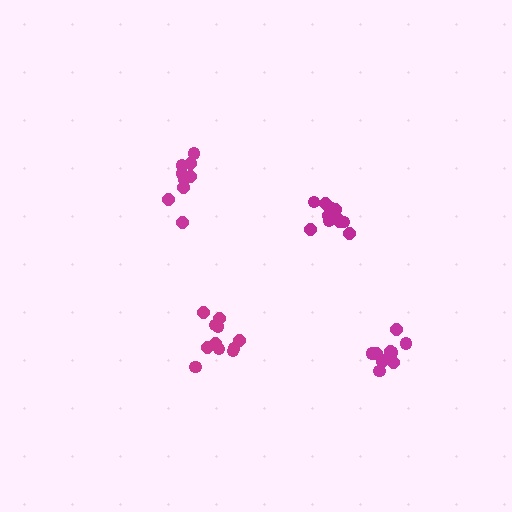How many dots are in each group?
Group 1: 9 dots, Group 2: 11 dots, Group 3: 11 dots, Group 4: 10 dots (41 total).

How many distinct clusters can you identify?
There are 4 distinct clusters.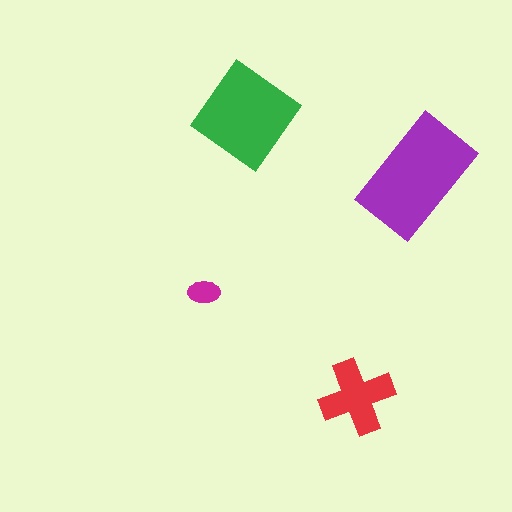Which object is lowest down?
The red cross is bottommost.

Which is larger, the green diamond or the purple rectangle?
The purple rectangle.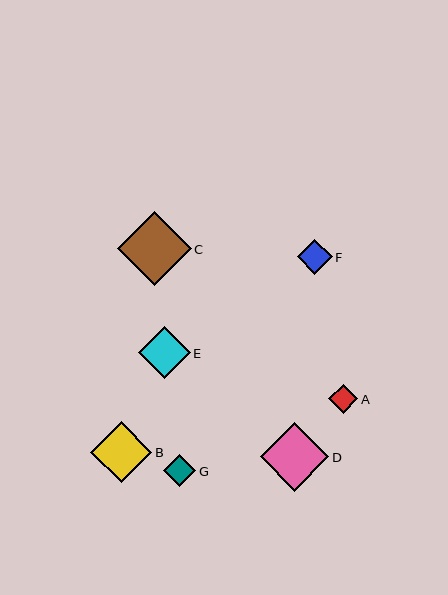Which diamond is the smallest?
Diamond A is the smallest with a size of approximately 29 pixels.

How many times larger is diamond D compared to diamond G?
Diamond D is approximately 2.1 times the size of diamond G.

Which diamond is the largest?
Diamond C is the largest with a size of approximately 74 pixels.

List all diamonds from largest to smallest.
From largest to smallest: C, D, B, E, F, G, A.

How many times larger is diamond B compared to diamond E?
Diamond B is approximately 1.2 times the size of diamond E.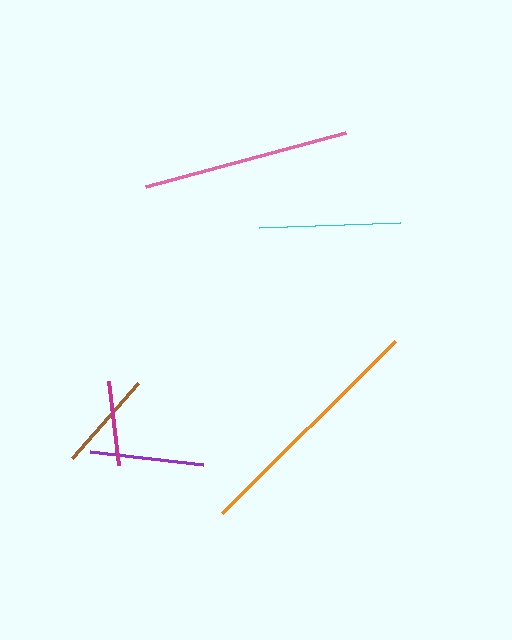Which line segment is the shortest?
The magenta line is the shortest at approximately 84 pixels.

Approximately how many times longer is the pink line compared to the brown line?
The pink line is approximately 2.1 times the length of the brown line.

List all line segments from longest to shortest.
From longest to shortest: orange, pink, cyan, purple, brown, magenta.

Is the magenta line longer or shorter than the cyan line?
The cyan line is longer than the magenta line.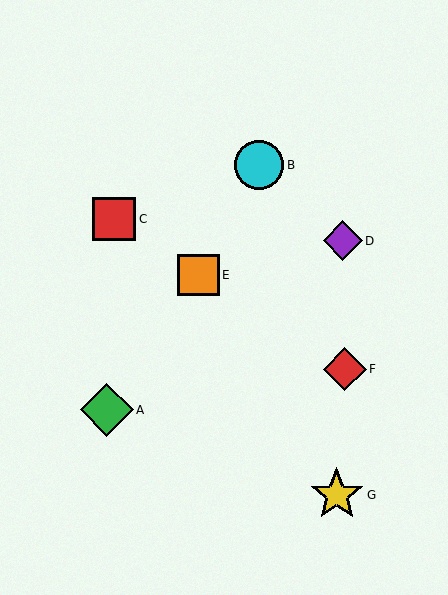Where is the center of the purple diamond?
The center of the purple diamond is at (343, 241).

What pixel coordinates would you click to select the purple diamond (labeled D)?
Click at (343, 241) to select the purple diamond D.